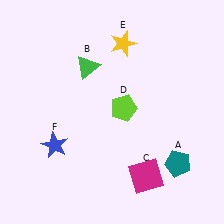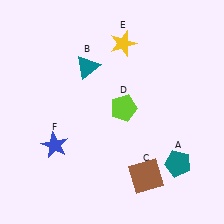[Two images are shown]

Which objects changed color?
B changed from green to teal. C changed from magenta to brown.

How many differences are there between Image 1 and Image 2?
There are 2 differences between the two images.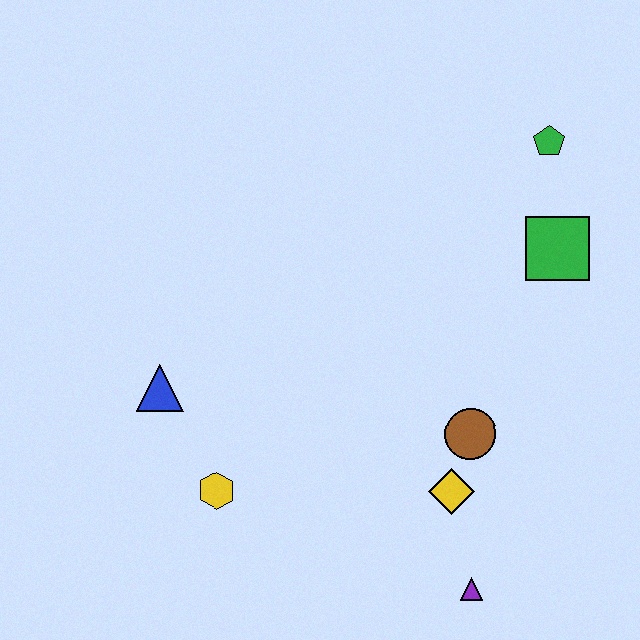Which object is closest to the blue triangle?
The yellow hexagon is closest to the blue triangle.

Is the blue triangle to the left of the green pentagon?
Yes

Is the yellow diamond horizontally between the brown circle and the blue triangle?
Yes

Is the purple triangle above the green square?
No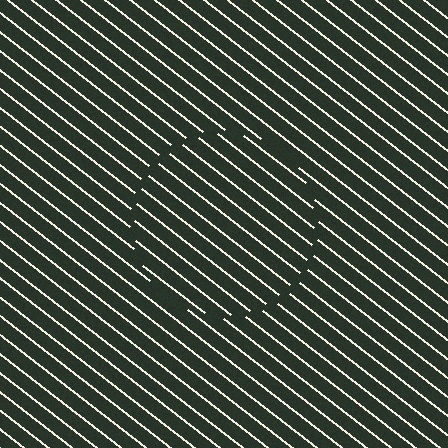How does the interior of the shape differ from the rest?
The interior of the shape contains the same grating, shifted by half a period — the contour is defined by the phase discontinuity where line-ends from the inner and outer gratings abut.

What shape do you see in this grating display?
An illusory circle. The interior of the shape contains the same grating, shifted by half a period — the contour is defined by the phase discontinuity where line-ends from the inner and outer gratings abut.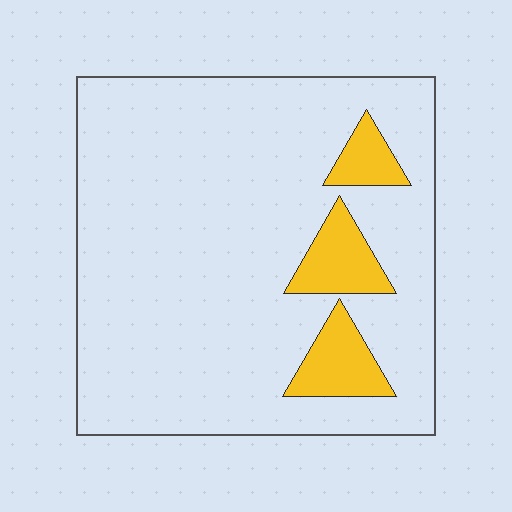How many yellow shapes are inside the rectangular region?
3.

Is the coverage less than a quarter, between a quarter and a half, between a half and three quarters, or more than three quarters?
Less than a quarter.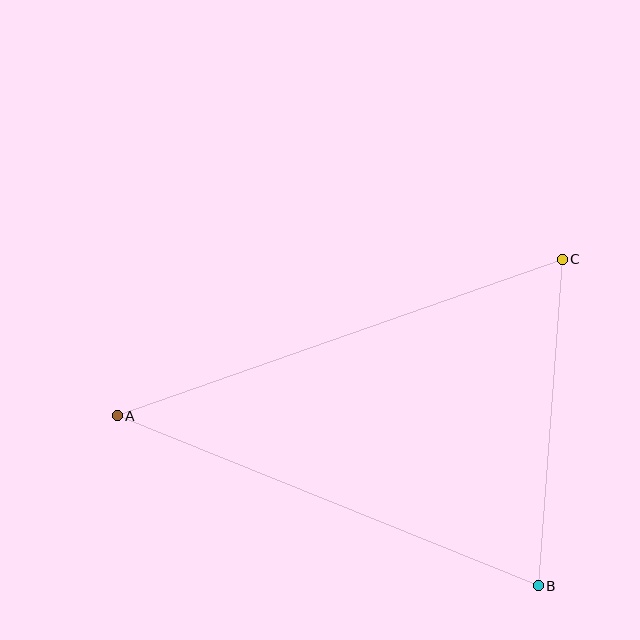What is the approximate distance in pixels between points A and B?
The distance between A and B is approximately 454 pixels.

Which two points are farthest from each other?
Points A and C are farthest from each other.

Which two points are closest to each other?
Points B and C are closest to each other.